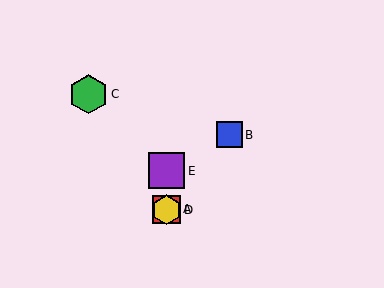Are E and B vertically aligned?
No, E is at x≈167 and B is at x≈229.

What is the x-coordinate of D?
Object D is at x≈167.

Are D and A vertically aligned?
Yes, both are at x≈167.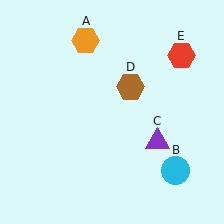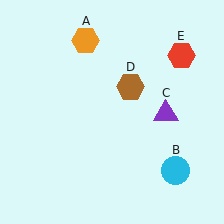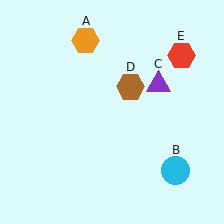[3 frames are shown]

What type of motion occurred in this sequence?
The purple triangle (object C) rotated counterclockwise around the center of the scene.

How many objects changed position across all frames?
1 object changed position: purple triangle (object C).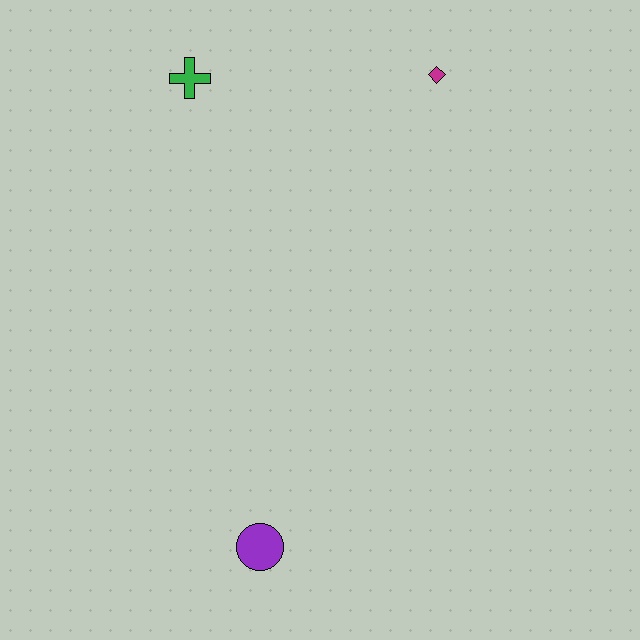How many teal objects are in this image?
There are no teal objects.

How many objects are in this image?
There are 3 objects.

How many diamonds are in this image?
There is 1 diamond.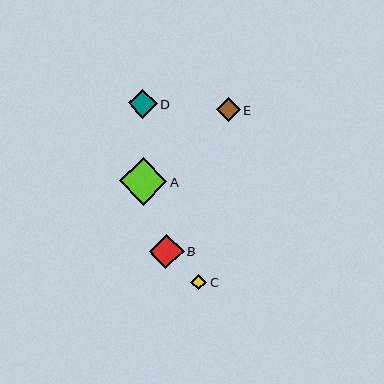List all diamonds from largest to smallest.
From largest to smallest: A, B, D, E, C.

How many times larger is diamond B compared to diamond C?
Diamond B is approximately 2.2 times the size of diamond C.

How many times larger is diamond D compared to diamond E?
Diamond D is approximately 1.2 times the size of diamond E.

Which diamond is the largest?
Diamond A is the largest with a size of approximately 47 pixels.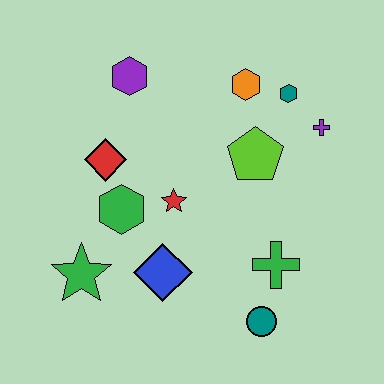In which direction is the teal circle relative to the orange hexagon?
The teal circle is below the orange hexagon.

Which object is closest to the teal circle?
The green cross is closest to the teal circle.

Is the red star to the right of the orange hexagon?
No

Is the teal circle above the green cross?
No